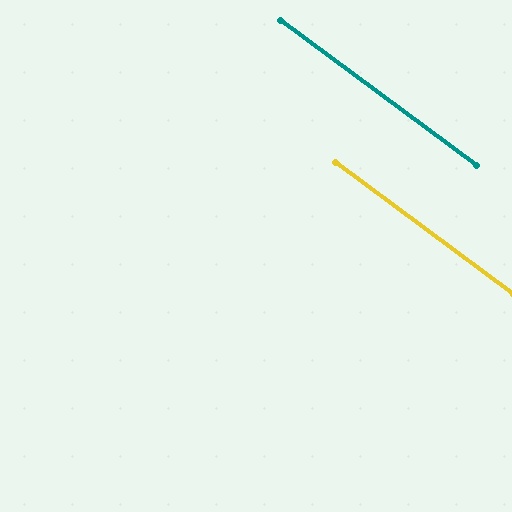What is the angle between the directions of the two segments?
Approximately 0 degrees.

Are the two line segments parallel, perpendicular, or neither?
Parallel — their directions differ by only 0.0°.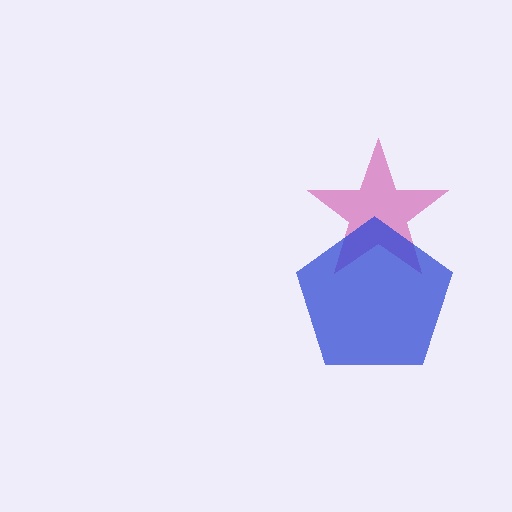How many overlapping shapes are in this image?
There are 2 overlapping shapes in the image.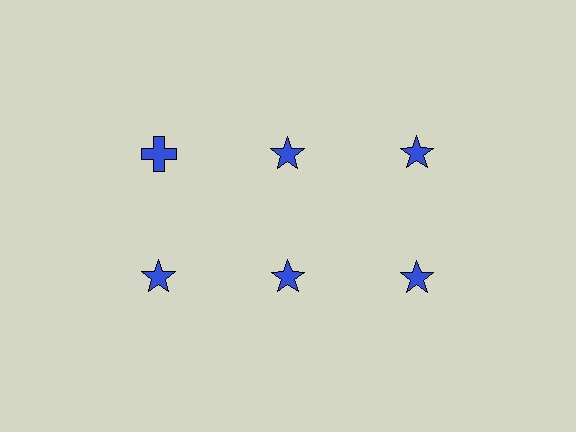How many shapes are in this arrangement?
There are 6 shapes arranged in a grid pattern.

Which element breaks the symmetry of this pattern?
The blue cross in the top row, leftmost column breaks the symmetry. All other shapes are blue stars.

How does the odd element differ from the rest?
It has a different shape: cross instead of star.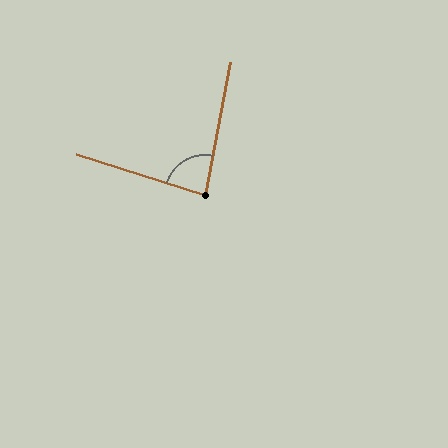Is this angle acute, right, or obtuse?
It is acute.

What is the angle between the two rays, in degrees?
Approximately 83 degrees.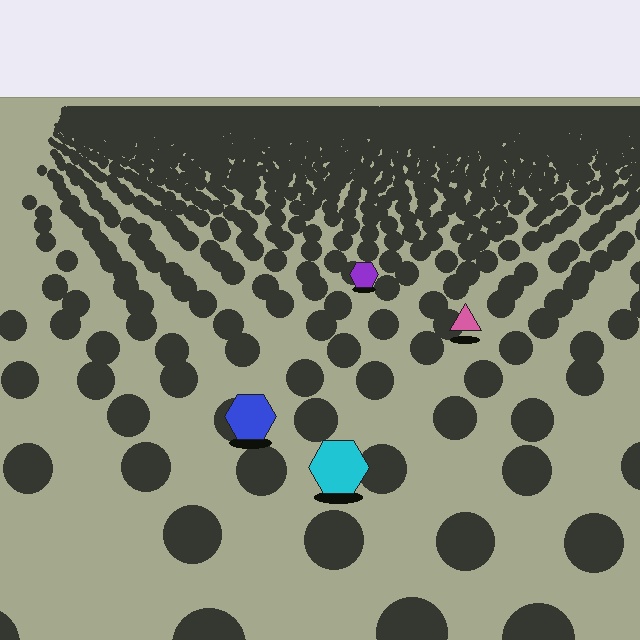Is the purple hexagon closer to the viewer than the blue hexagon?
No. The blue hexagon is closer — you can tell from the texture gradient: the ground texture is coarser near it.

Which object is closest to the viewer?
The cyan hexagon is closest. The texture marks near it are larger and more spread out.